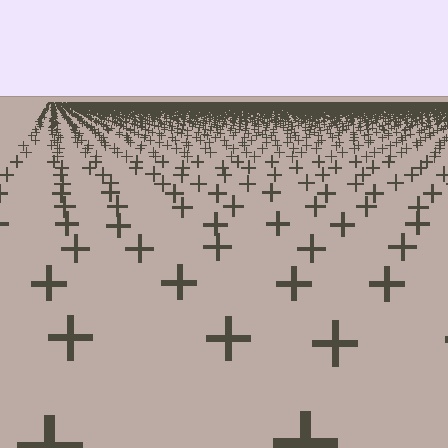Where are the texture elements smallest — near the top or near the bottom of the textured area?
Near the top.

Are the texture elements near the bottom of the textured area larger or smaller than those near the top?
Larger. Near the bottom, elements are closer to the viewer and appear at a bigger on-screen size.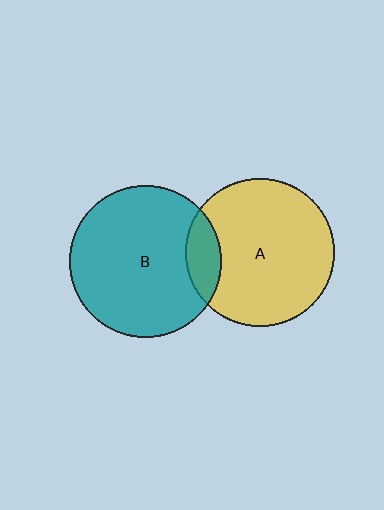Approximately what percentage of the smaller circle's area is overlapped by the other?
Approximately 15%.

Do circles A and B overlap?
Yes.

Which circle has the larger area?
Circle B (teal).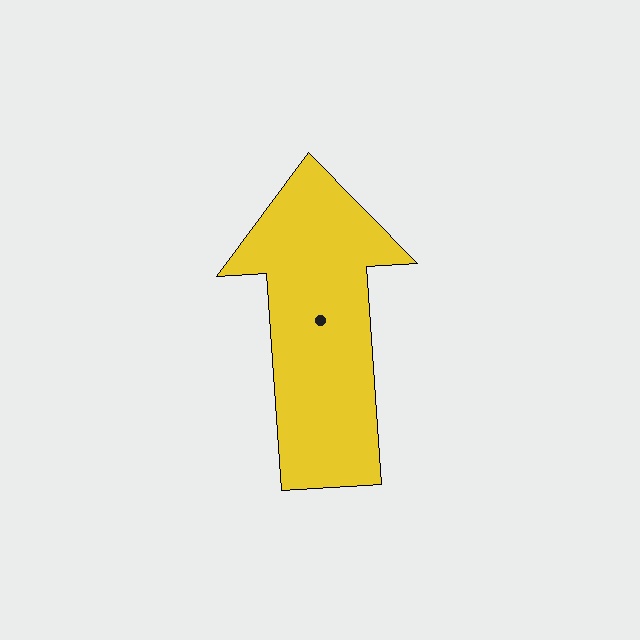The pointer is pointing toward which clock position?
Roughly 12 o'clock.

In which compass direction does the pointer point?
North.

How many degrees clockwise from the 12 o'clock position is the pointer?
Approximately 356 degrees.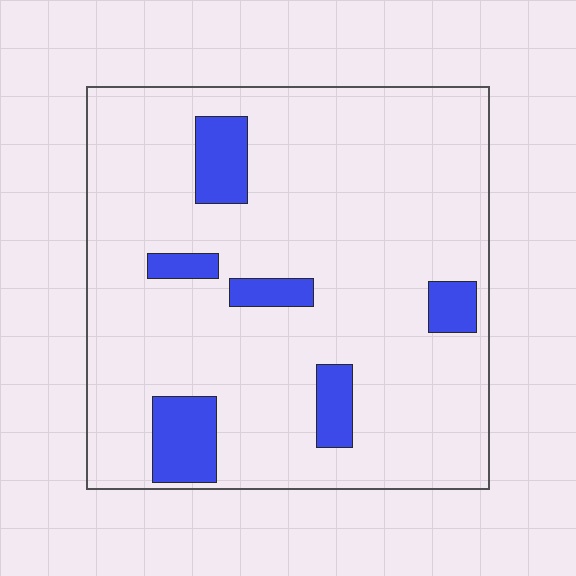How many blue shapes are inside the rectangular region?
6.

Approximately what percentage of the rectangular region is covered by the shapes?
Approximately 10%.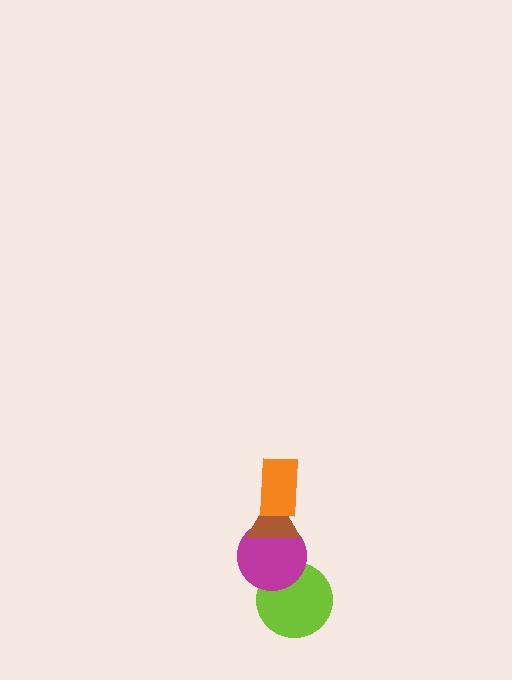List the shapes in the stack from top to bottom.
From top to bottom: the orange rectangle, the brown triangle, the magenta circle, the lime circle.